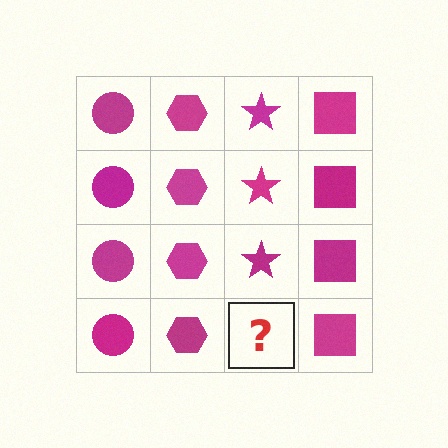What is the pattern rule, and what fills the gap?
The rule is that each column has a consistent shape. The gap should be filled with a magenta star.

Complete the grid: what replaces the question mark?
The question mark should be replaced with a magenta star.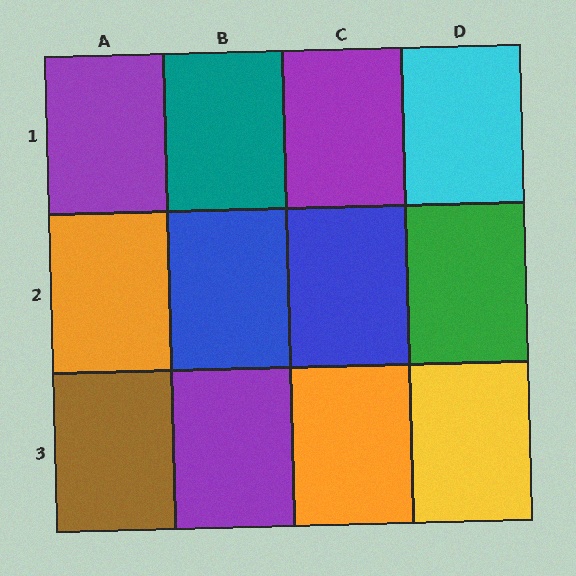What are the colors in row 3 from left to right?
Brown, purple, orange, yellow.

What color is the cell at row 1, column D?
Cyan.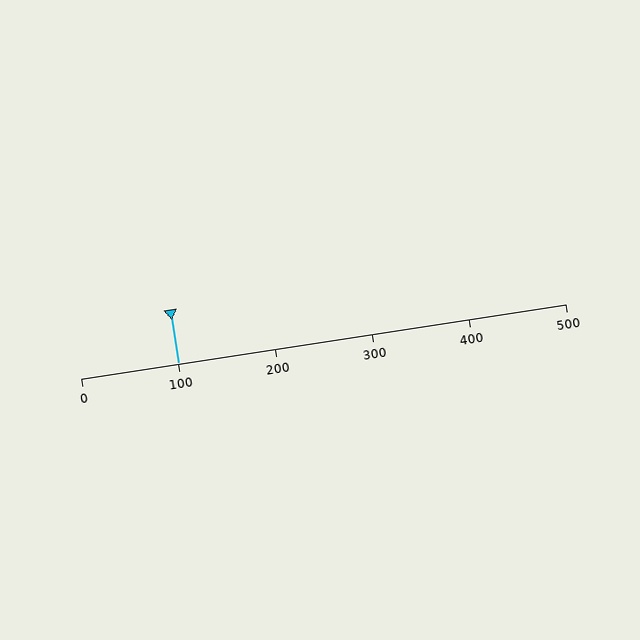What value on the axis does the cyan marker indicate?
The marker indicates approximately 100.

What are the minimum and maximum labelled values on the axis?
The axis runs from 0 to 500.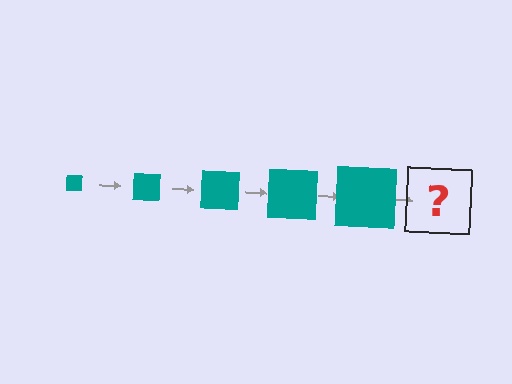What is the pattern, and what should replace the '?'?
The pattern is that the square gets progressively larger each step. The '?' should be a teal square, larger than the previous one.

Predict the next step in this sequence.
The next step is a teal square, larger than the previous one.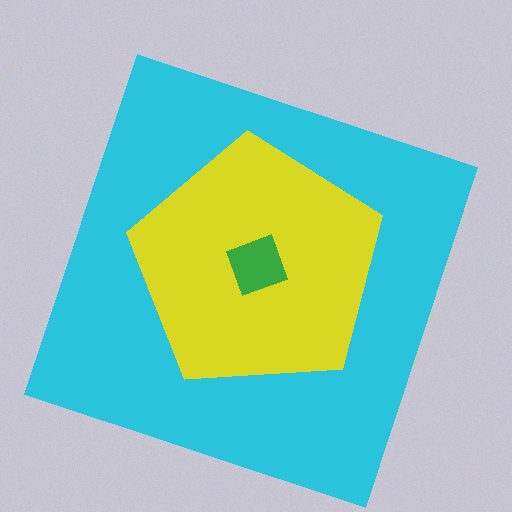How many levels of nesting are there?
3.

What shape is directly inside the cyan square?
The yellow pentagon.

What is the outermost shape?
The cyan square.